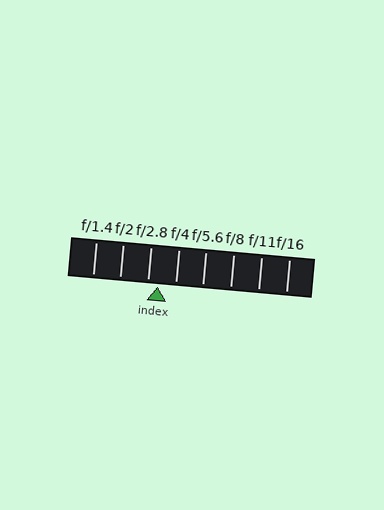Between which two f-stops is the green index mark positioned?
The index mark is between f/2.8 and f/4.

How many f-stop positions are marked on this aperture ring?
There are 8 f-stop positions marked.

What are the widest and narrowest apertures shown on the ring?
The widest aperture shown is f/1.4 and the narrowest is f/16.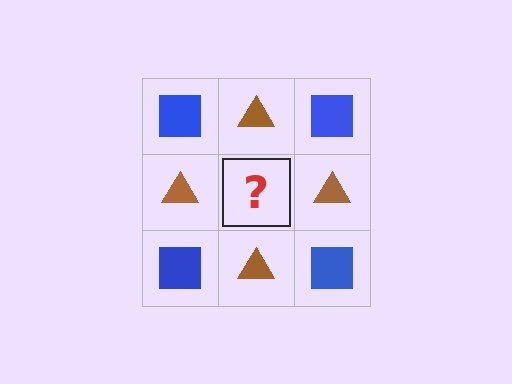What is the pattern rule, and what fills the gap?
The rule is that it alternates blue square and brown triangle in a checkerboard pattern. The gap should be filled with a blue square.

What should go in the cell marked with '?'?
The missing cell should contain a blue square.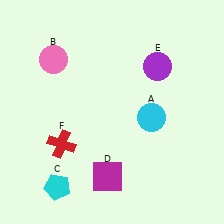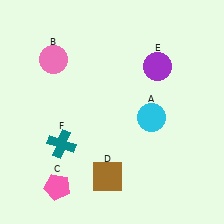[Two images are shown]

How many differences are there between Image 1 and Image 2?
There are 3 differences between the two images.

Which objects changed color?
C changed from cyan to pink. D changed from magenta to brown. F changed from red to teal.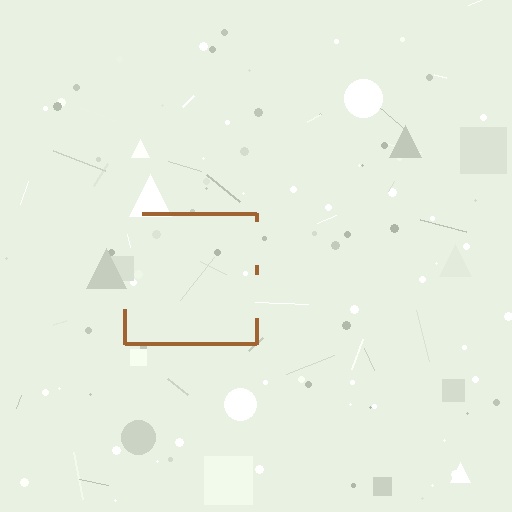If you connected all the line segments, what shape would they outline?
They would outline a square.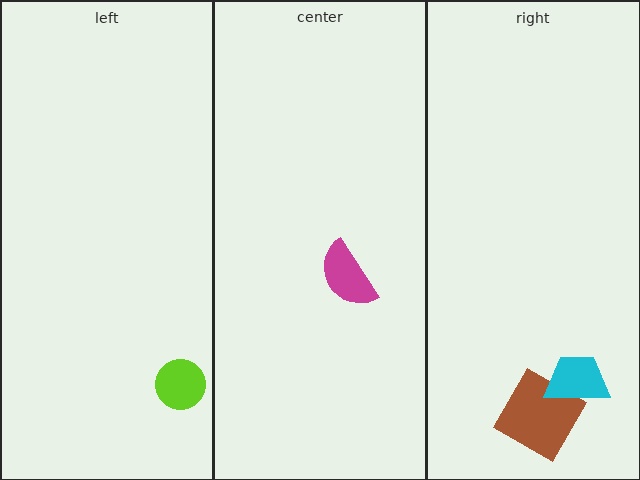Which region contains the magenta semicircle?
The center region.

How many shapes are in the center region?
1.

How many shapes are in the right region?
2.